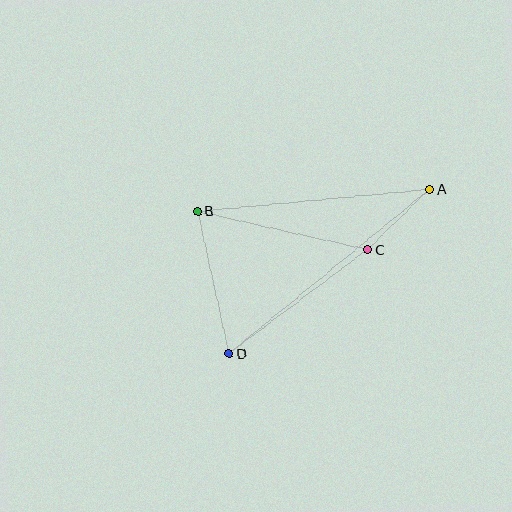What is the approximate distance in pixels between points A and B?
The distance between A and B is approximately 233 pixels.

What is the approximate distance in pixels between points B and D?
The distance between B and D is approximately 146 pixels.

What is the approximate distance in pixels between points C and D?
The distance between C and D is approximately 173 pixels.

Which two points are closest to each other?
Points A and C are closest to each other.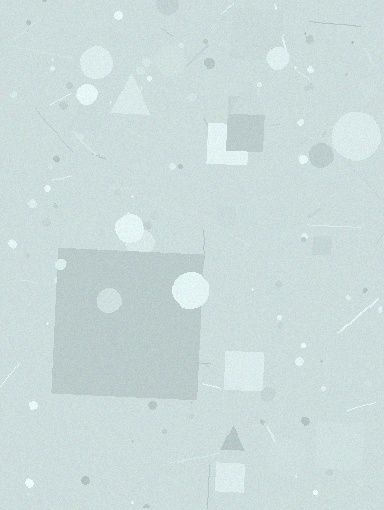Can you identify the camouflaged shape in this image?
The camouflaged shape is a square.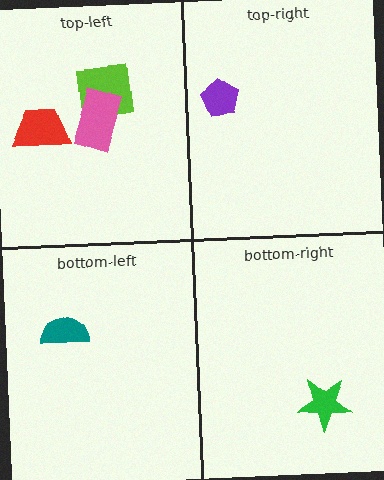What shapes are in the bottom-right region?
The green star.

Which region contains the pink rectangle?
The top-left region.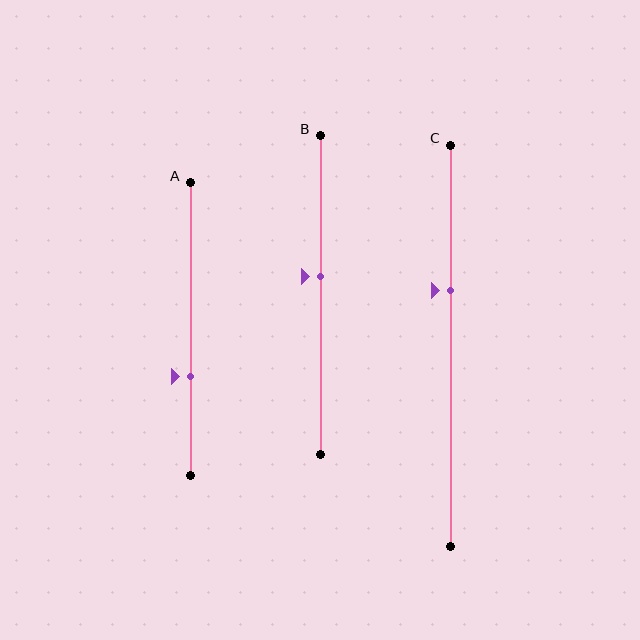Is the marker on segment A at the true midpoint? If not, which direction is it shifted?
No, the marker on segment A is shifted downward by about 16% of the segment length.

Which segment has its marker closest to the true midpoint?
Segment B has its marker closest to the true midpoint.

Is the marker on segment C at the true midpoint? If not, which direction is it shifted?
No, the marker on segment C is shifted upward by about 14% of the segment length.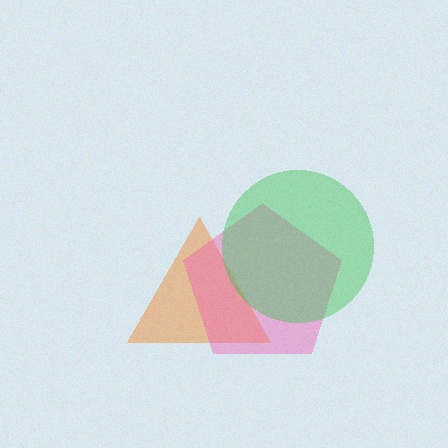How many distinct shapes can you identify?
There are 3 distinct shapes: an orange triangle, a pink pentagon, a green circle.